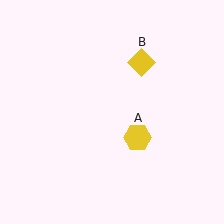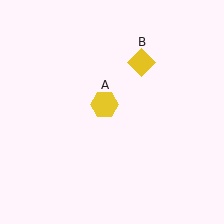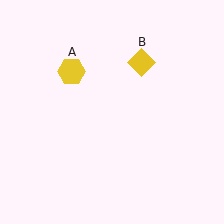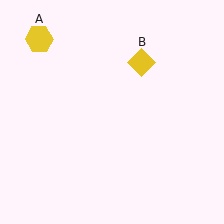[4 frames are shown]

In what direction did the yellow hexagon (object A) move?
The yellow hexagon (object A) moved up and to the left.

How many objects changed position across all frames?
1 object changed position: yellow hexagon (object A).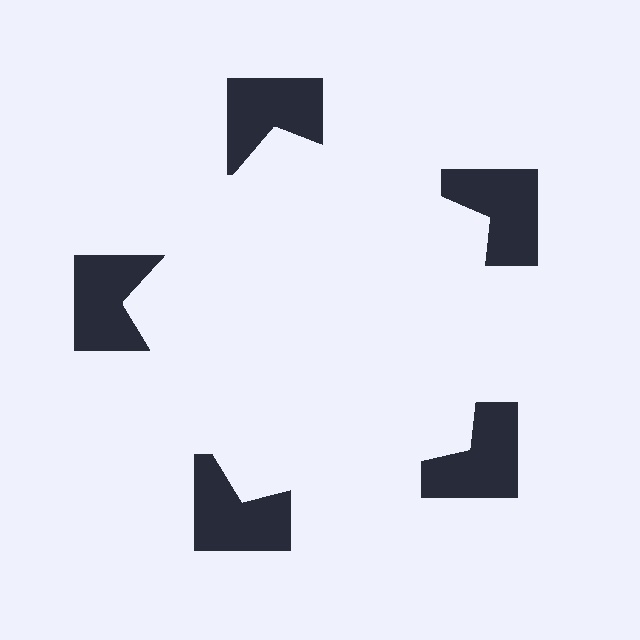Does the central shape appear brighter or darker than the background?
It typically appears slightly brighter than the background, even though no actual brightness change is drawn.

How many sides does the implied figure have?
5 sides.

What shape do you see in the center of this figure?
An illusory pentagon — its edges are inferred from the aligned wedge cuts in the notched squares, not physically drawn.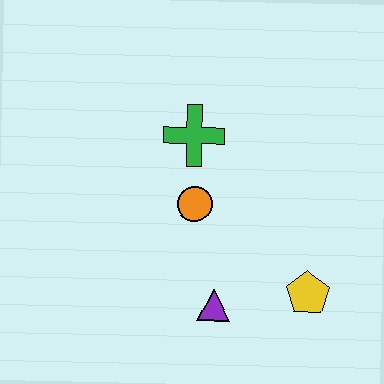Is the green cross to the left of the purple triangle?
Yes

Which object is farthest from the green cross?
The yellow pentagon is farthest from the green cross.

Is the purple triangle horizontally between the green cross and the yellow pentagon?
Yes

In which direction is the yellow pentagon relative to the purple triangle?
The yellow pentagon is to the right of the purple triangle.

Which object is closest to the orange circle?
The green cross is closest to the orange circle.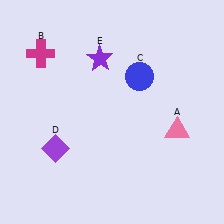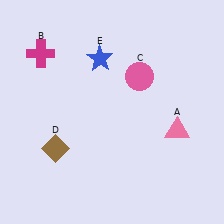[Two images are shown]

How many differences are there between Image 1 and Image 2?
There are 3 differences between the two images.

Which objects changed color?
C changed from blue to pink. D changed from purple to brown. E changed from purple to blue.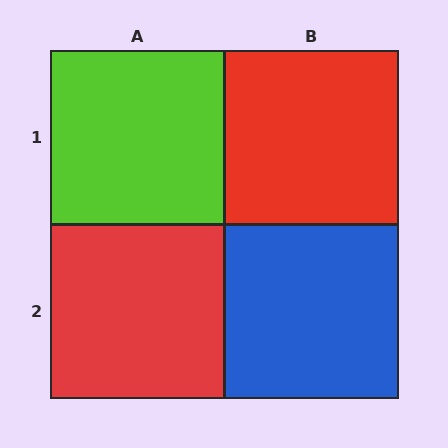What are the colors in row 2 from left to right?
Red, blue.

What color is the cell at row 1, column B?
Red.